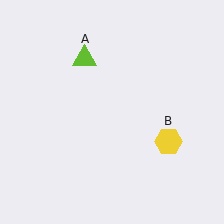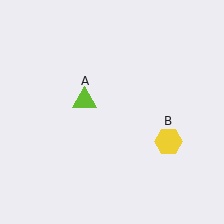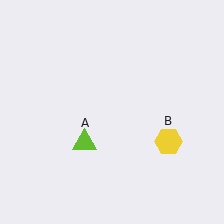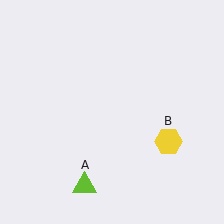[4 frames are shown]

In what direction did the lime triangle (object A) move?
The lime triangle (object A) moved down.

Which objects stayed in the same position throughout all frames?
Yellow hexagon (object B) remained stationary.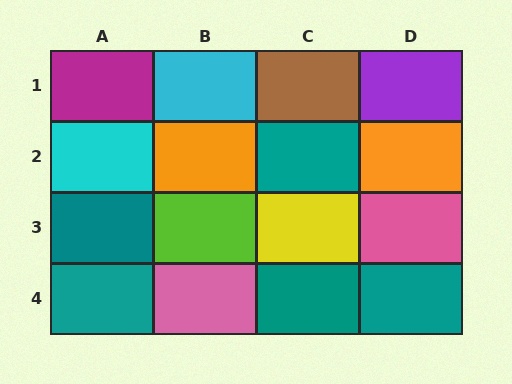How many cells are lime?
1 cell is lime.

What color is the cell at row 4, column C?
Teal.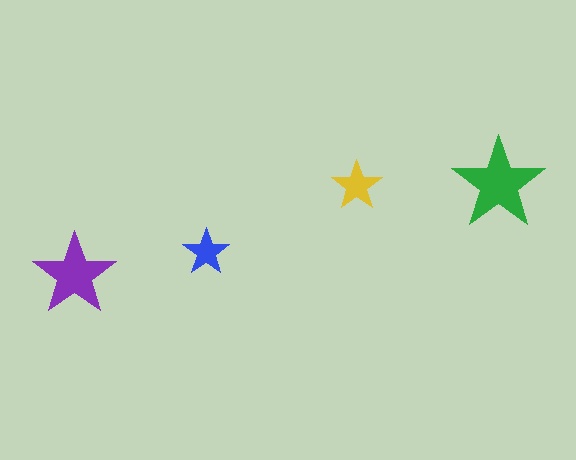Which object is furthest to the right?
The green star is rightmost.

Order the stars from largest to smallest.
the green one, the purple one, the yellow one, the blue one.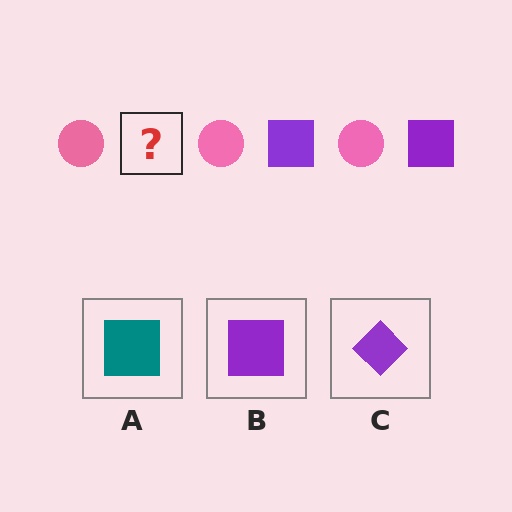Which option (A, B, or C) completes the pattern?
B.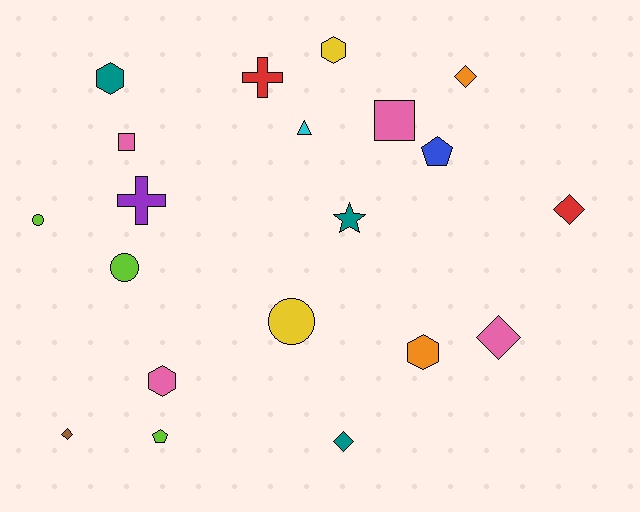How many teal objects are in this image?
There are 3 teal objects.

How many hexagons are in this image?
There are 4 hexagons.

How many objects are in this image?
There are 20 objects.